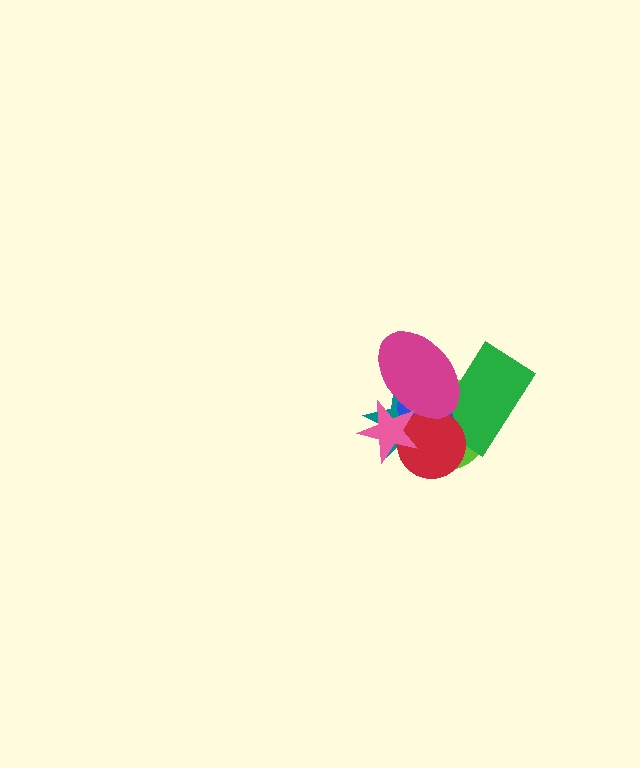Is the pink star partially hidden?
No, no other shape covers it.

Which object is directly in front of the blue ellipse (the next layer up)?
The red circle is directly in front of the blue ellipse.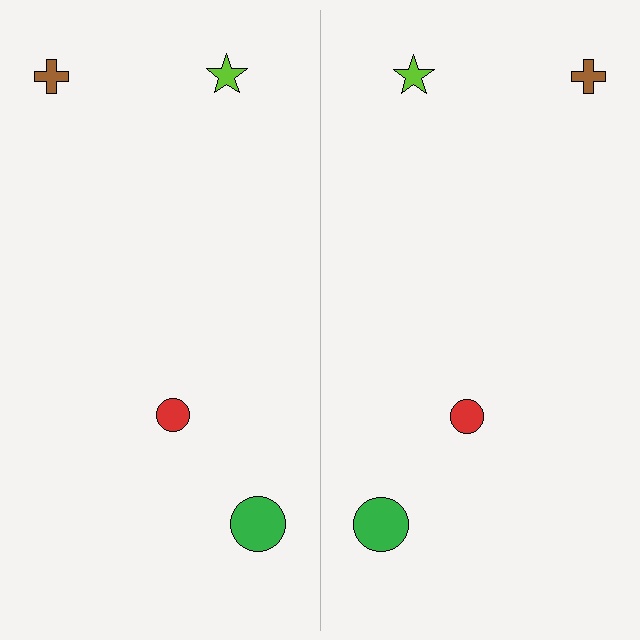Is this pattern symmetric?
Yes, this pattern has bilateral (reflection) symmetry.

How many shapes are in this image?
There are 8 shapes in this image.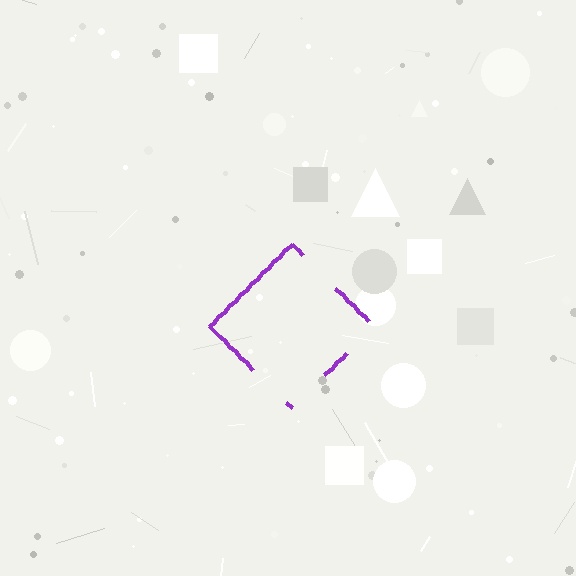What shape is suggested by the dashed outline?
The dashed outline suggests a diamond.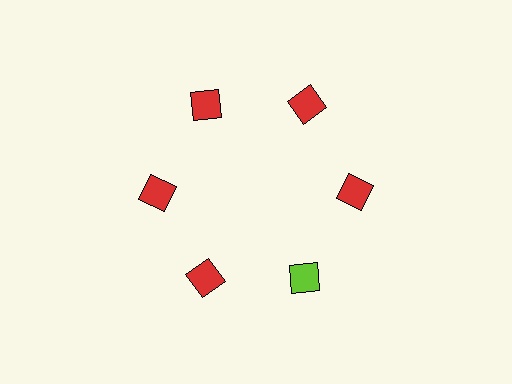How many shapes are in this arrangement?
There are 6 shapes arranged in a ring pattern.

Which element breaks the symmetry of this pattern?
The lime diamond at roughly the 5 o'clock position breaks the symmetry. All other shapes are red diamonds.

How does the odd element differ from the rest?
It has a different color: lime instead of red.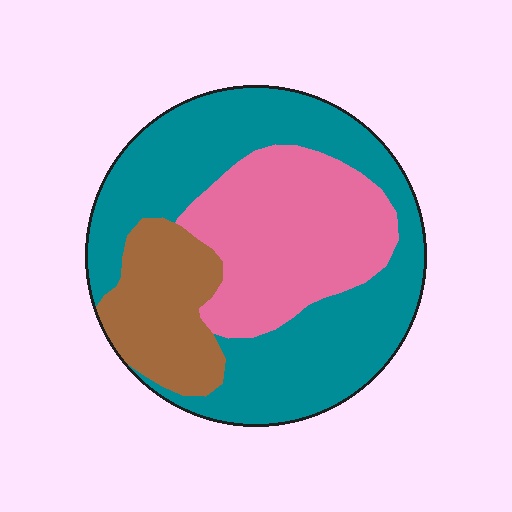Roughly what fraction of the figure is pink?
Pink covers 31% of the figure.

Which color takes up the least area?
Brown, at roughly 15%.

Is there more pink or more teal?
Teal.